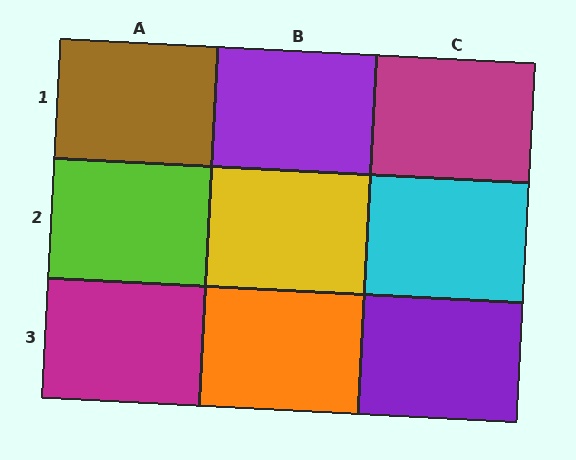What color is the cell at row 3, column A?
Magenta.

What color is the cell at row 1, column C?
Magenta.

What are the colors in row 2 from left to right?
Lime, yellow, cyan.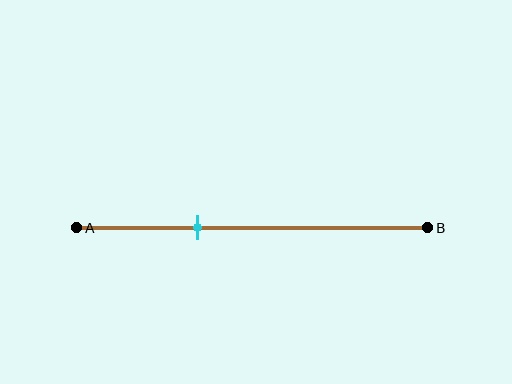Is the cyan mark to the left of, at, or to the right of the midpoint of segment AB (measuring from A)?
The cyan mark is to the left of the midpoint of segment AB.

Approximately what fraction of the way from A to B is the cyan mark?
The cyan mark is approximately 35% of the way from A to B.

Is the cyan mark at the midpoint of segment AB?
No, the mark is at about 35% from A, not at the 50% midpoint.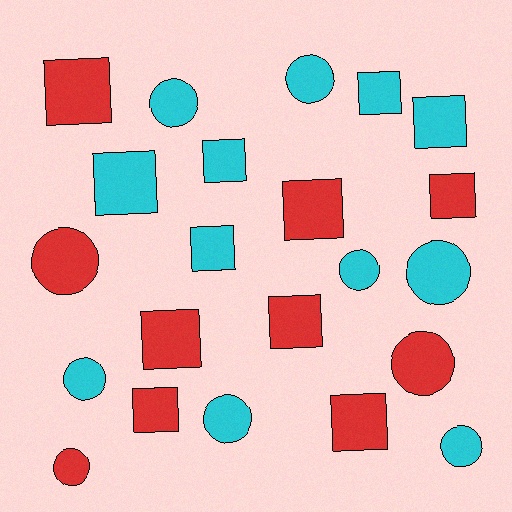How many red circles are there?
There are 3 red circles.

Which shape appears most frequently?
Square, with 12 objects.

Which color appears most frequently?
Cyan, with 12 objects.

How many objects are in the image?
There are 22 objects.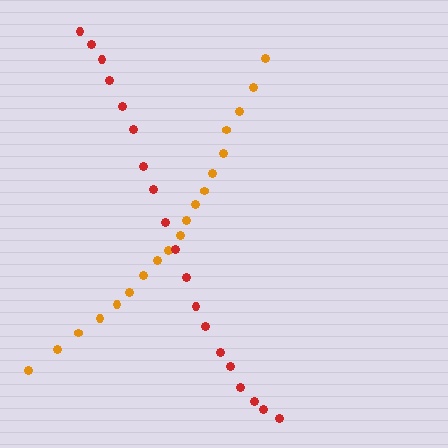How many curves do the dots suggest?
There are 2 distinct paths.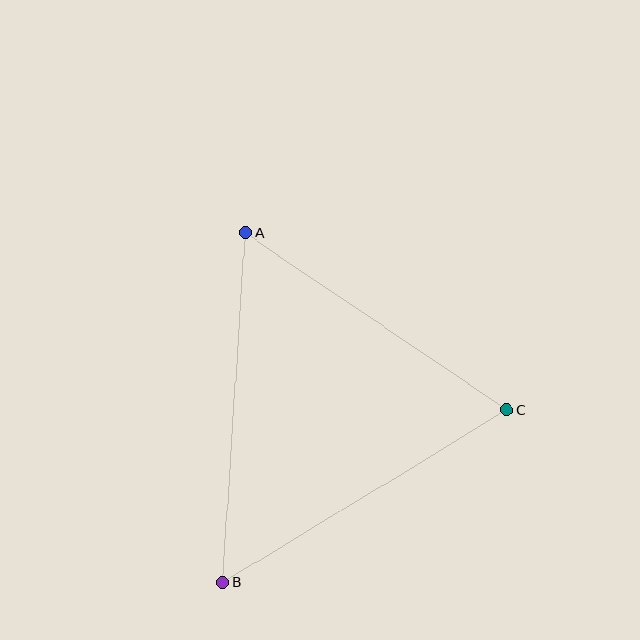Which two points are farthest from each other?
Points A and B are farthest from each other.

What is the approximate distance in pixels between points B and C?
The distance between B and C is approximately 333 pixels.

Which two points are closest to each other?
Points A and C are closest to each other.